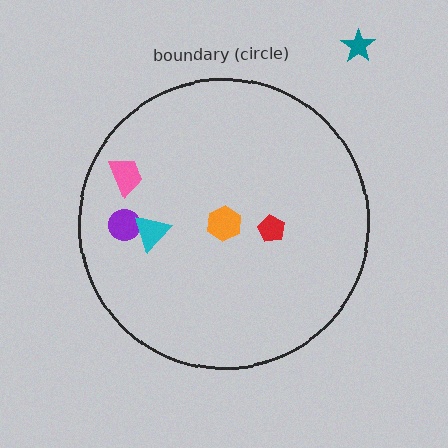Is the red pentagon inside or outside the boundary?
Inside.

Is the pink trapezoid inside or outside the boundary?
Inside.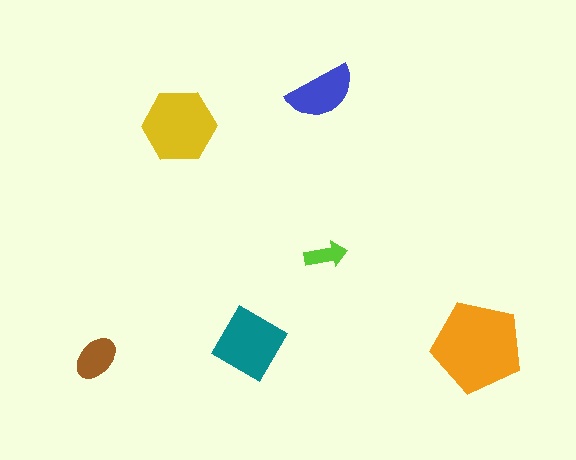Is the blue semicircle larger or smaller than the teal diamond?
Smaller.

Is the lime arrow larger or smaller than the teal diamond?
Smaller.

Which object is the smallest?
The lime arrow.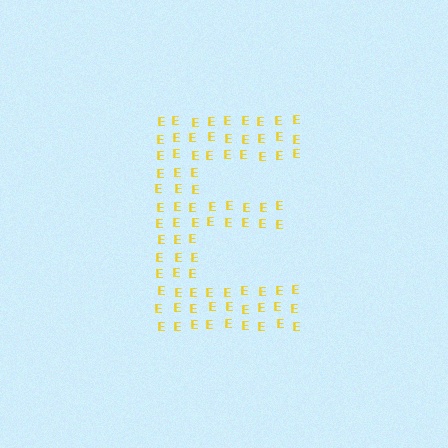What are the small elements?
The small elements are letter E's.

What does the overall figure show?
The overall figure shows the letter E.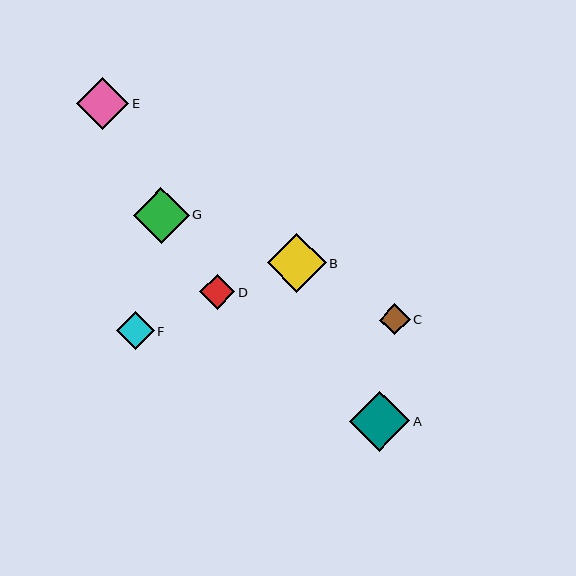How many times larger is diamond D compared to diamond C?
Diamond D is approximately 1.1 times the size of diamond C.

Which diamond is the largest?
Diamond A is the largest with a size of approximately 60 pixels.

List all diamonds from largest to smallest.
From largest to smallest: A, B, G, E, F, D, C.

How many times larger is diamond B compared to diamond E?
Diamond B is approximately 1.1 times the size of diamond E.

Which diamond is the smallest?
Diamond C is the smallest with a size of approximately 31 pixels.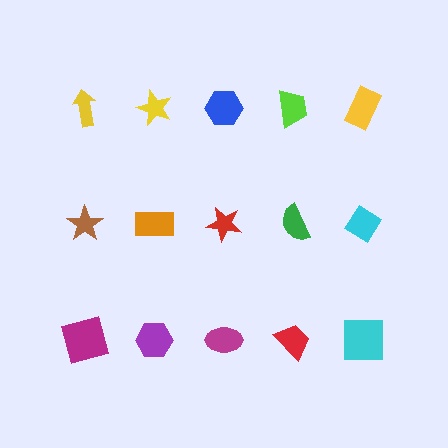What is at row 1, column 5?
A yellow rectangle.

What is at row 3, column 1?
A magenta square.